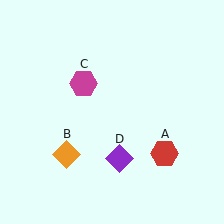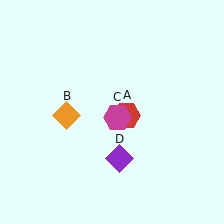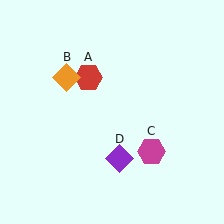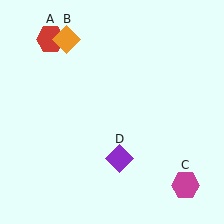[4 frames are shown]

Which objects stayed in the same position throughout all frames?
Purple diamond (object D) remained stationary.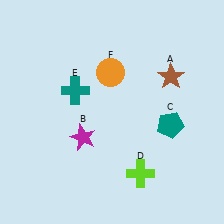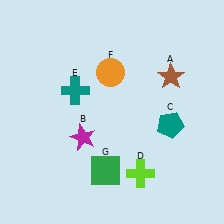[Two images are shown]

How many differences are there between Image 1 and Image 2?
There is 1 difference between the two images.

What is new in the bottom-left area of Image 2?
A green square (G) was added in the bottom-left area of Image 2.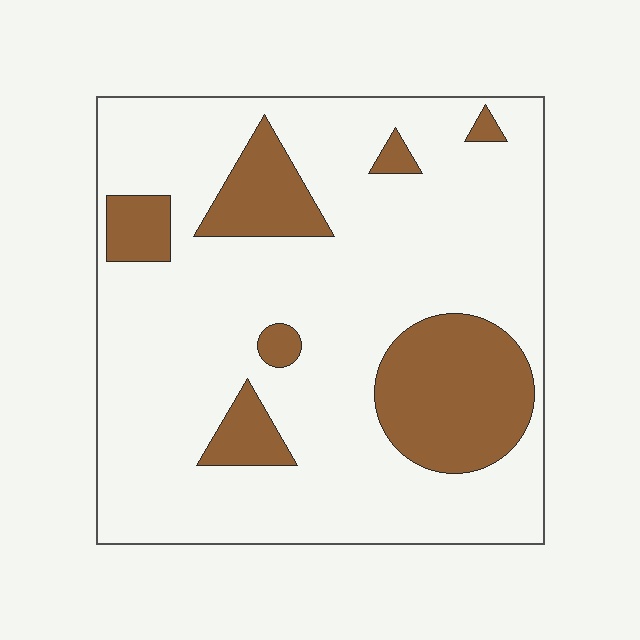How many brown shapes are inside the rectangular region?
7.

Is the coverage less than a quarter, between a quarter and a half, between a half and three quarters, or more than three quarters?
Less than a quarter.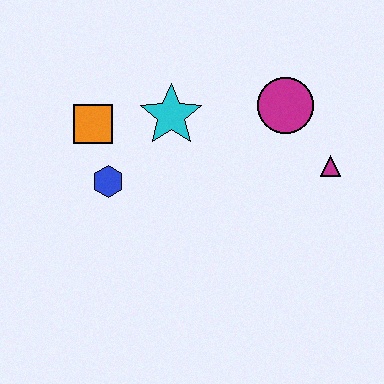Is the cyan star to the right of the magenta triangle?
No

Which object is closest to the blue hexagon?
The orange square is closest to the blue hexagon.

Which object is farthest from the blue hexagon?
The magenta triangle is farthest from the blue hexagon.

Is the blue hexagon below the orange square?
Yes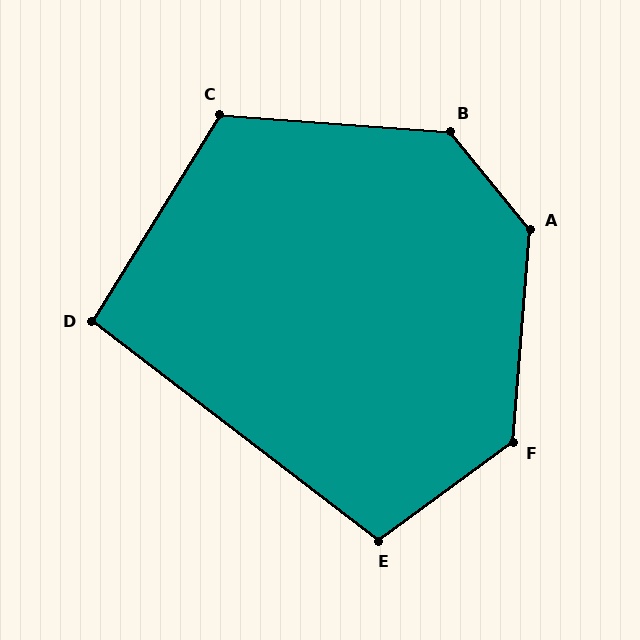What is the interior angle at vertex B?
Approximately 134 degrees (obtuse).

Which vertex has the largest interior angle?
A, at approximately 136 degrees.